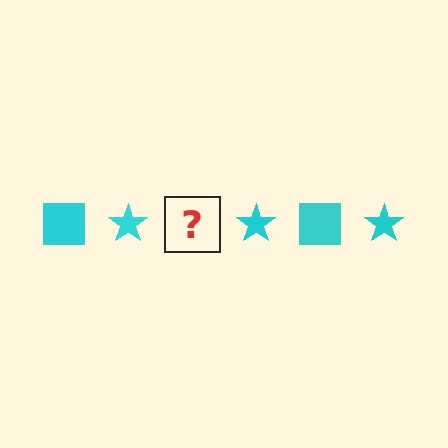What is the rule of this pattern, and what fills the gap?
The rule is that the pattern cycles through square, star shapes in cyan. The gap should be filled with a cyan square.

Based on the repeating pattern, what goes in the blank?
The blank should be a cyan square.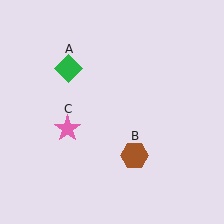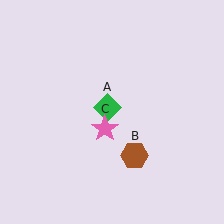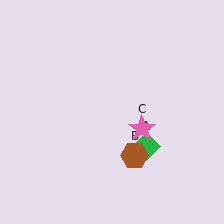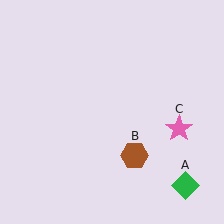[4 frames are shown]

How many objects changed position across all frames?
2 objects changed position: green diamond (object A), pink star (object C).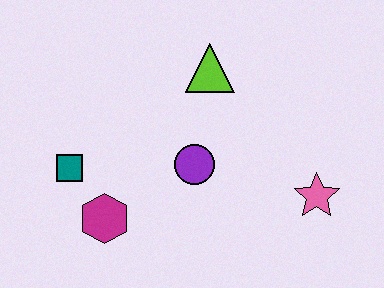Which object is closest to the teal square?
The magenta hexagon is closest to the teal square.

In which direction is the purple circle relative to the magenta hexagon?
The purple circle is to the right of the magenta hexagon.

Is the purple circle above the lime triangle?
No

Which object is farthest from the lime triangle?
The magenta hexagon is farthest from the lime triangle.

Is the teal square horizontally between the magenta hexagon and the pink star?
No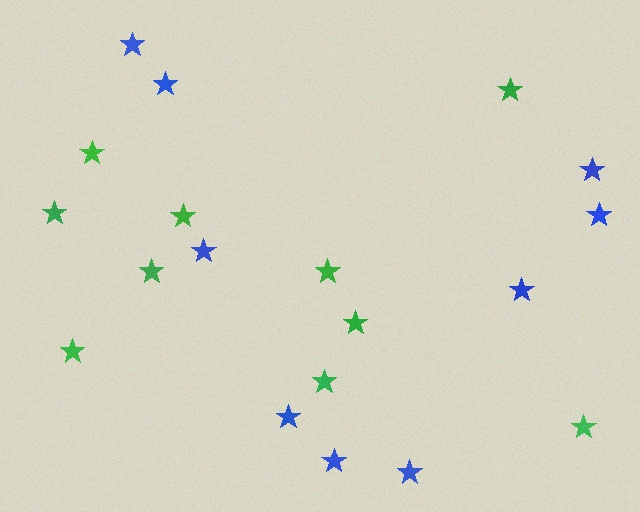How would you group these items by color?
There are 2 groups: one group of green stars (10) and one group of blue stars (9).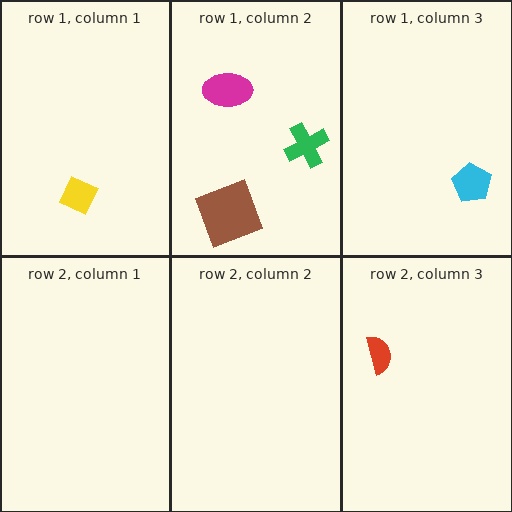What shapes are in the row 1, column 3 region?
The cyan pentagon.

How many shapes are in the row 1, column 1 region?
1.